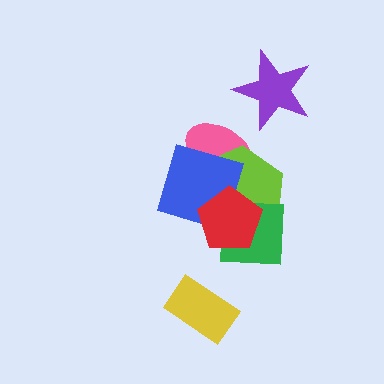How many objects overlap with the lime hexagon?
4 objects overlap with the lime hexagon.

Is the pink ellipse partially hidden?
Yes, it is partially covered by another shape.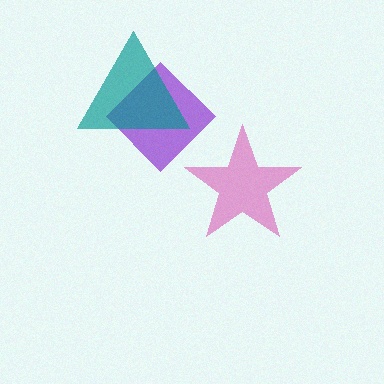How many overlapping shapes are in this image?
There are 3 overlapping shapes in the image.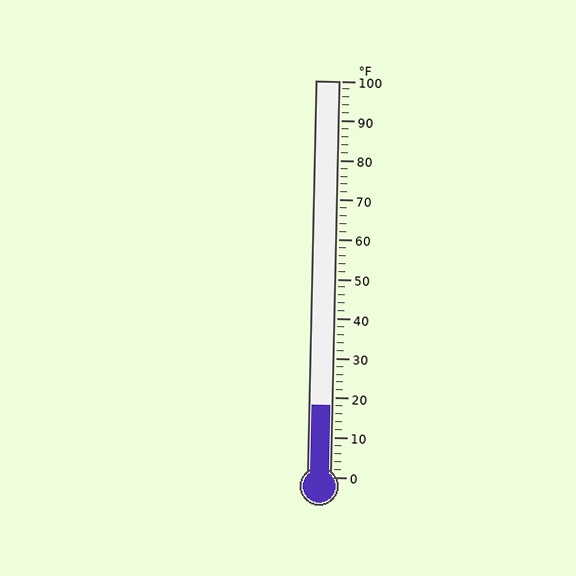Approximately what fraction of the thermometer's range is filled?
The thermometer is filled to approximately 20% of its range.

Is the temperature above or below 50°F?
The temperature is below 50°F.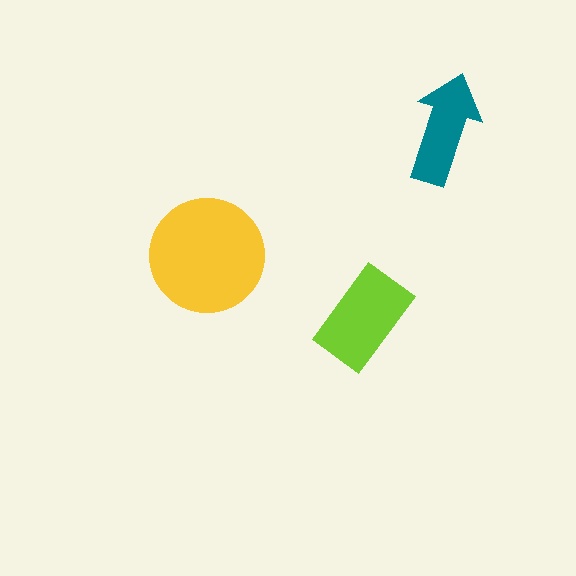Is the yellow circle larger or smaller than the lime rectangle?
Larger.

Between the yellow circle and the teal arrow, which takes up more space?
The yellow circle.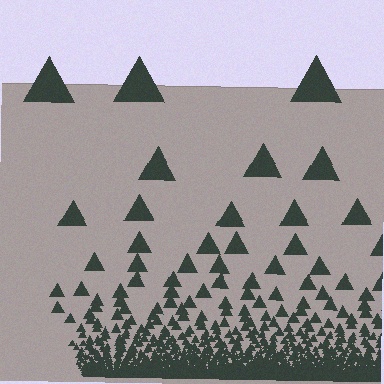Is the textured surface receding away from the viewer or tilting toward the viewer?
The surface appears to tilt toward the viewer. Texture elements get larger and sparser toward the top.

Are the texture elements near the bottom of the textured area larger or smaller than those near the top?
Smaller. The gradient is inverted — elements near the bottom are smaller and denser.